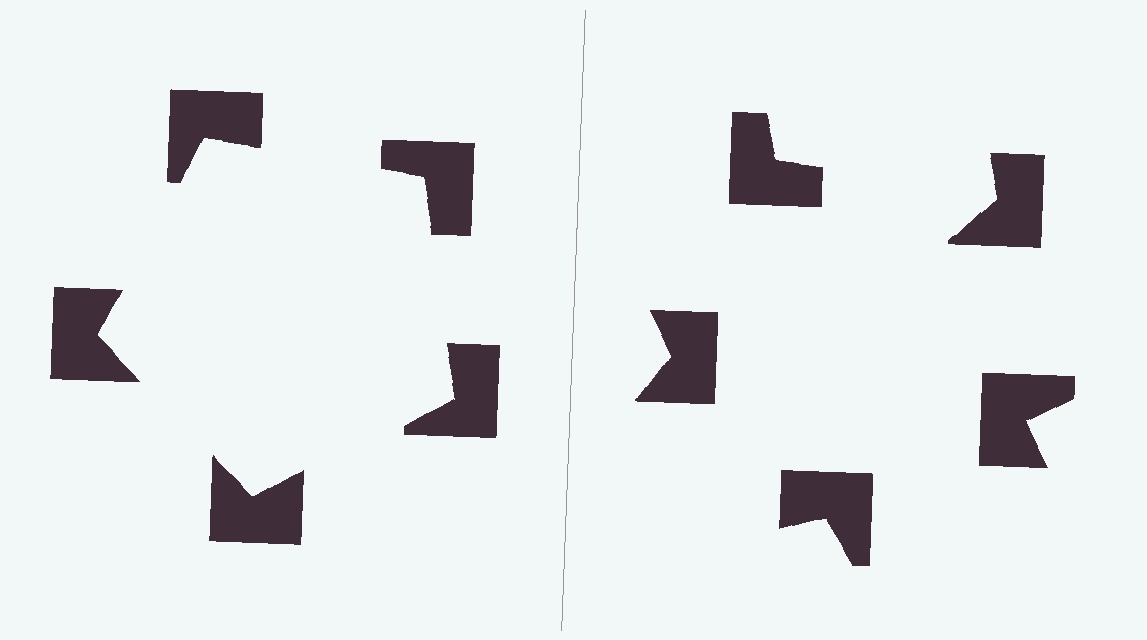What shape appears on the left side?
An illusory pentagon.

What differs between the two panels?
The notched squares are positioned identically on both sides; only the wedge orientations differ. On the left they align to a pentagon; on the right they are misaligned.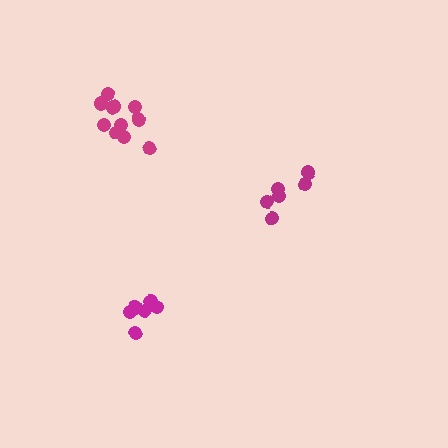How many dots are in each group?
Group 1: 6 dots, Group 2: 10 dots, Group 3: 6 dots (22 total).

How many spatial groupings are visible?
There are 3 spatial groupings.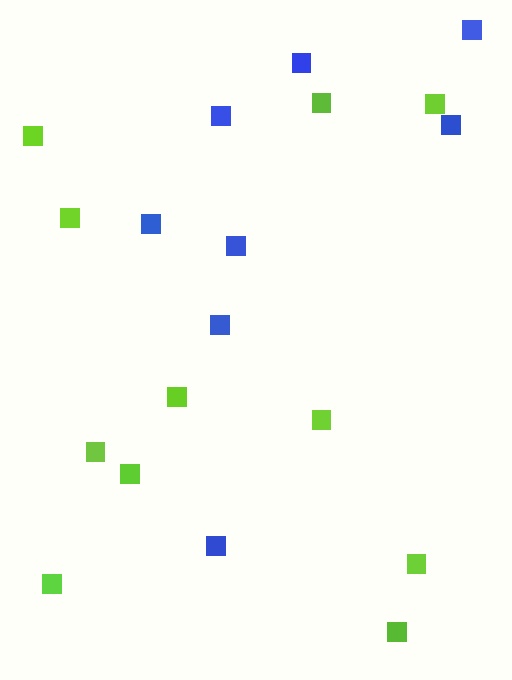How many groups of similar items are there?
There are 2 groups: one group of blue squares (8) and one group of lime squares (11).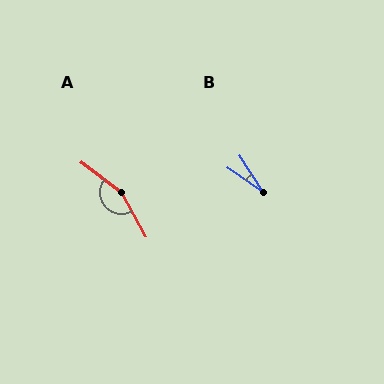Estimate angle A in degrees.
Approximately 156 degrees.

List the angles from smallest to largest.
B (23°), A (156°).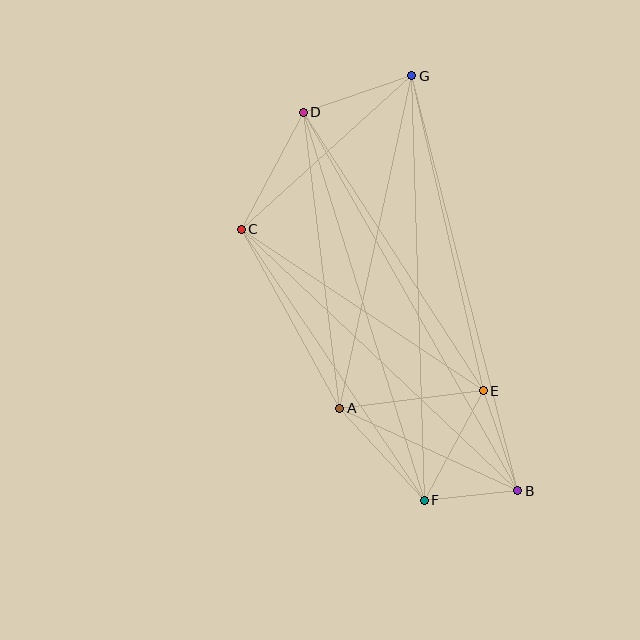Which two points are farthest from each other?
Points B and D are farthest from each other.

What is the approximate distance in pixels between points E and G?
The distance between E and G is approximately 323 pixels.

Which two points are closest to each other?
Points B and F are closest to each other.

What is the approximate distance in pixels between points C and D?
The distance between C and D is approximately 132 pixels.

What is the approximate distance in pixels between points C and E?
The distance between C and E is approximately 291 pixels.